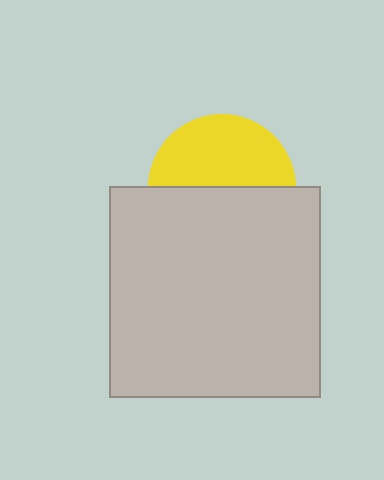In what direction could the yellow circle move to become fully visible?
The yellow circle could move up. That would shift it out from behind the light gray square entirely.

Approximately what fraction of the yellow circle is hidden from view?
Roughly 52% of the yellow circle is hidden behind the light gray square.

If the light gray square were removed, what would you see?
You would see the complete yellow circle.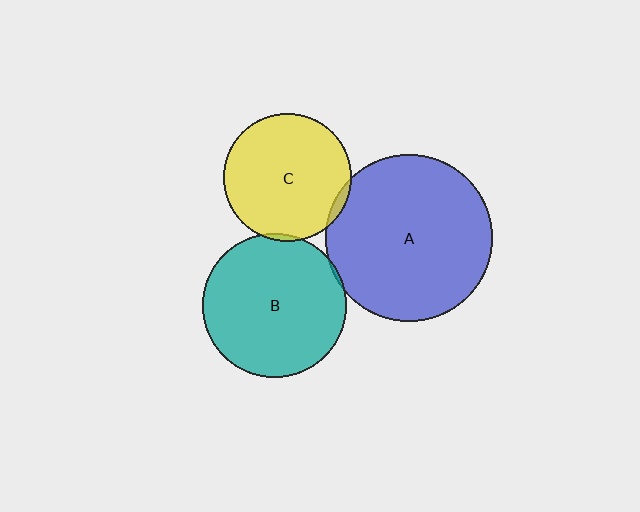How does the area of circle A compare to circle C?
Approximately 1.7 times.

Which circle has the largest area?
Circle A (blue).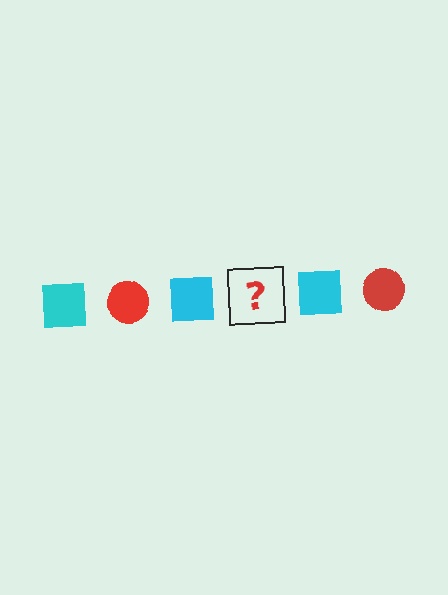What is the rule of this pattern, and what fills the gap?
The rule is that the pattern alternates between cyan square and red circle. The gap should be filled with a red circle.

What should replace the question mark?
The question mark should be replaced with a red circle.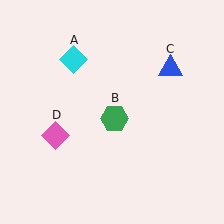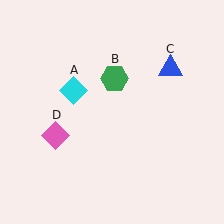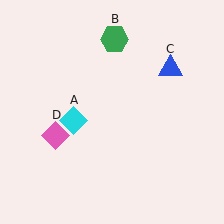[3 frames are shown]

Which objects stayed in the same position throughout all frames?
Blue triangle (object C) and pink diamond (object D) remained stationary.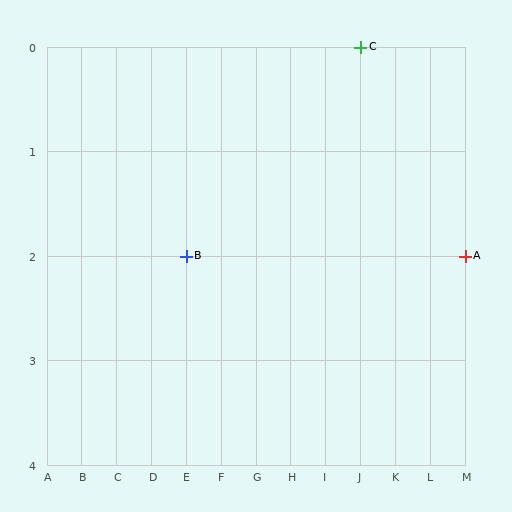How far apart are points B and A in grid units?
Points B and A are 8 columns apart.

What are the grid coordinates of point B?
Point B is at grid coordinates (E, 2).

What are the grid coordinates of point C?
Point C is at grid coordinates (J, 0).